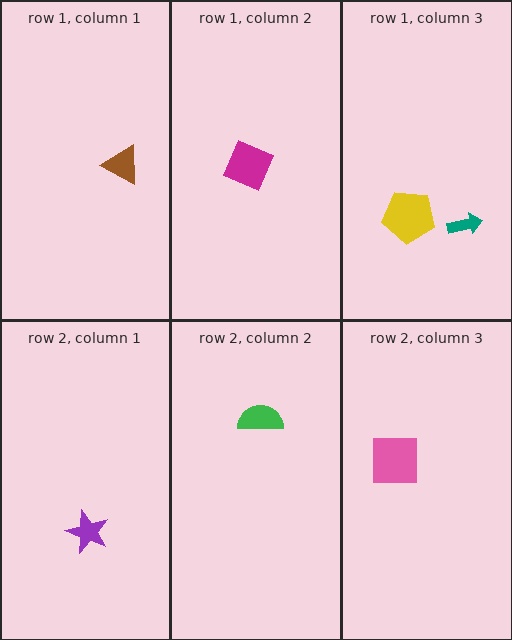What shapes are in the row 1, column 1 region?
The brown triangle.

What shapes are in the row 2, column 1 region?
The purple star.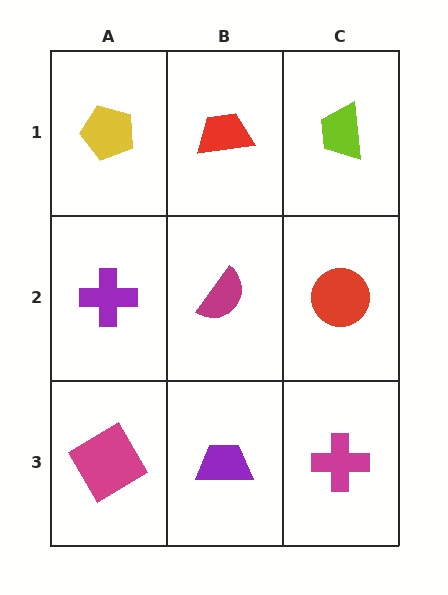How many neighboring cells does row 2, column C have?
3.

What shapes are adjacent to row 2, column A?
A yellow pentagon (row 1, column A), a magenta diamond (row 3, column A), a magenta semicircle (row 2, column B).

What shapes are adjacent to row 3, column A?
A purple cross (row 2, column A), a purple trapezoid (row 3, column B).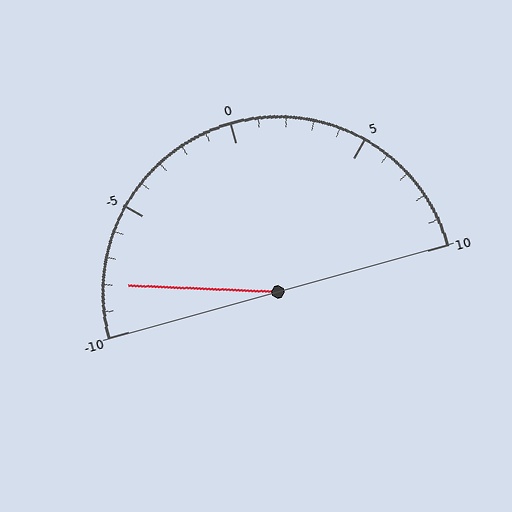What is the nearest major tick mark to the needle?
The nearest major tick mark is -10.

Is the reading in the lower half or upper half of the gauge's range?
The reading is in the lower half of the range (-10 to 10).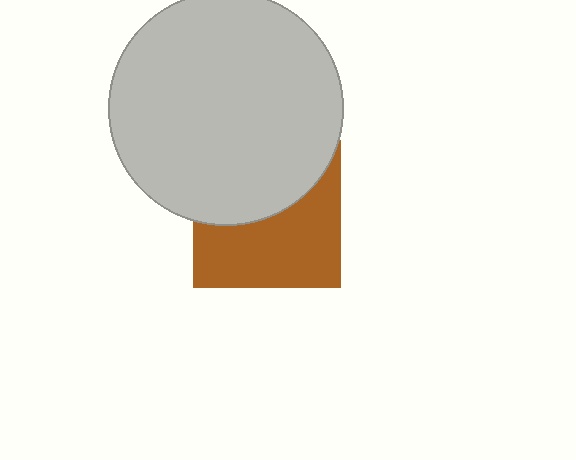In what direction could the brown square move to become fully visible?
The brown square could move down. That would shift it out from behind the light gray circle entirely.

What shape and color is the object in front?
The object in front is a light gray circle.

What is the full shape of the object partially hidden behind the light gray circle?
The partially hidden object is a brown square.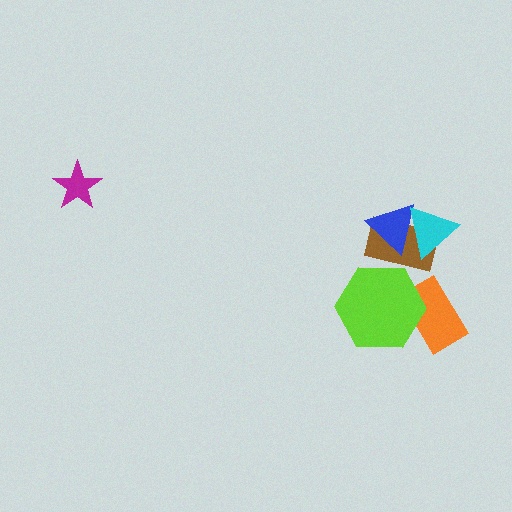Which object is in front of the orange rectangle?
The lime hexagon is in front of the orange rectangle.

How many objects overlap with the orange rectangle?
1 object overlaps with the orange rectangle.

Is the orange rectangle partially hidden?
Yes, it is partially covered by another shape.